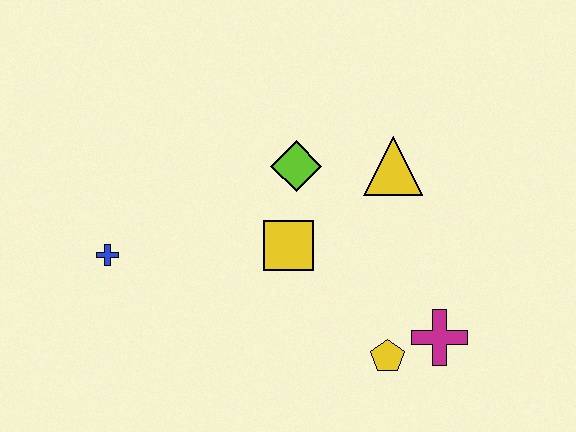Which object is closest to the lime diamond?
The yellow square is closest to the lime diamond.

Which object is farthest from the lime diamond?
The magenta cross is farthest from the lime diamond.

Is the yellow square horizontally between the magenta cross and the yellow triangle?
No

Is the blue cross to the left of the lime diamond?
Yes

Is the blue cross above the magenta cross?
Yes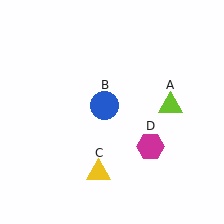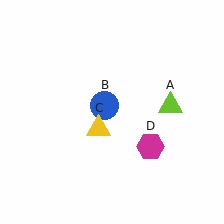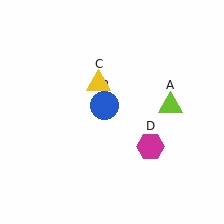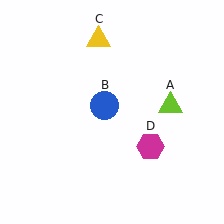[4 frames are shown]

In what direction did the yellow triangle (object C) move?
The yellow triangle (object C) moved up.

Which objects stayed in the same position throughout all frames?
Lime triangle (object A) and blue circle (object B) and magenta hexagon (object D) remained stationary.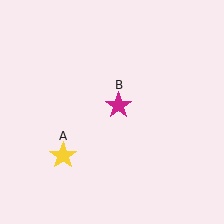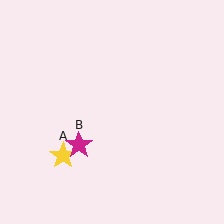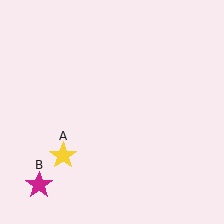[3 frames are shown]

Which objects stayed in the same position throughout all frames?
Yellow star (object A) remained stationary.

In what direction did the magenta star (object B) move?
The magenta star (object B) moved down and to the left.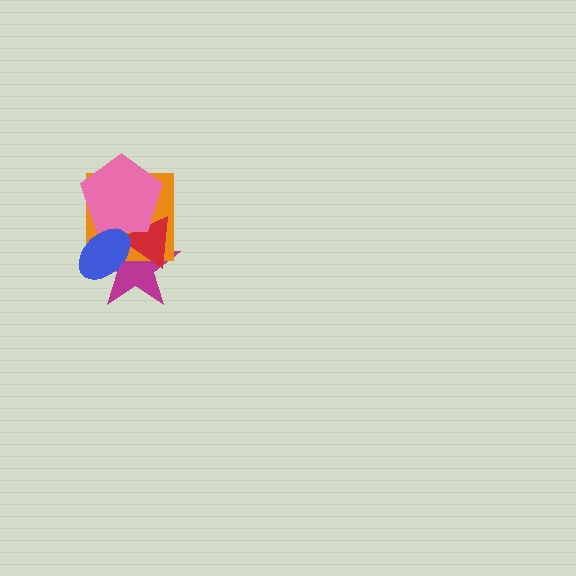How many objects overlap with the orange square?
4 objects overlap with the orange square.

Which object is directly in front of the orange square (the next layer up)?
The red triangle is directly in front of the orange square.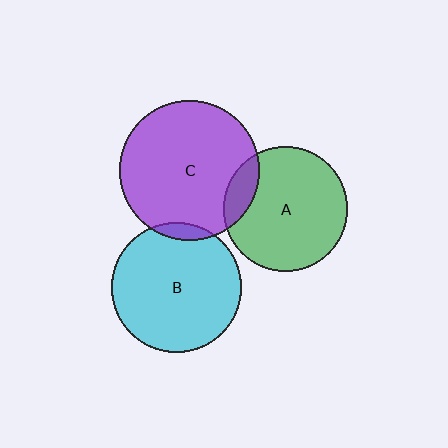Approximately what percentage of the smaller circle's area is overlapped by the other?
Approximately 5%.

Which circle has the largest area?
Circle C (purple).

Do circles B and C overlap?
Yes.